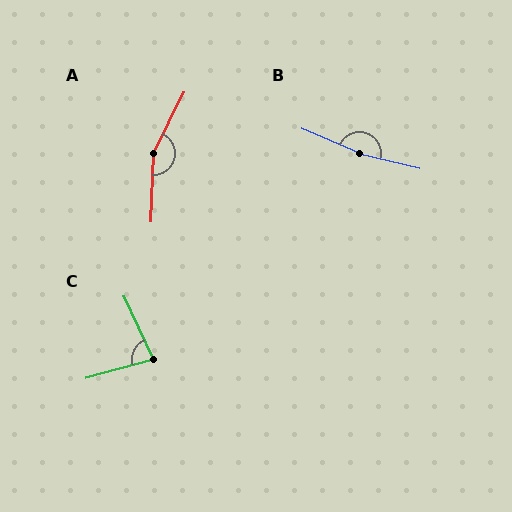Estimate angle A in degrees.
Approximately 156 degrees.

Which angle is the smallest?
C, at approximately 80 degrees.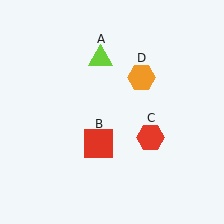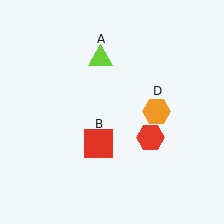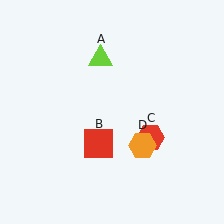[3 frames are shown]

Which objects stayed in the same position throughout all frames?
Lime triangle (object A) and red square (object B) and red hexagon (object C) remained stationary.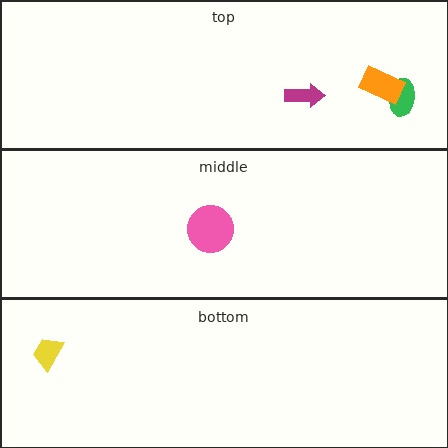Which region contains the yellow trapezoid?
The bottom region.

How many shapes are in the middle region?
1.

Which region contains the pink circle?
The middle region.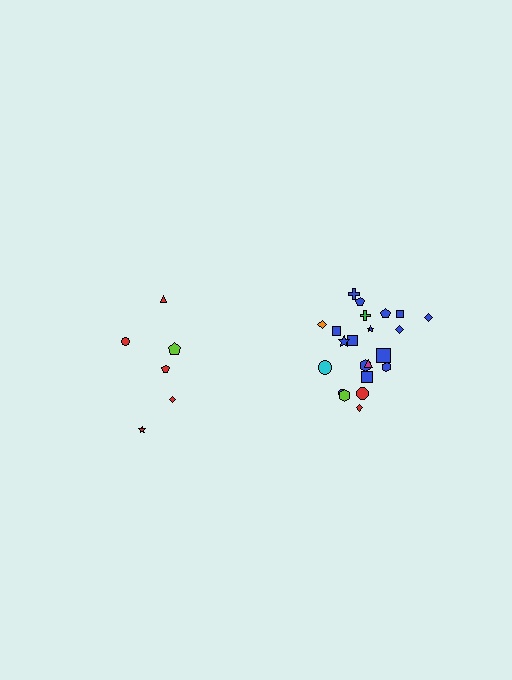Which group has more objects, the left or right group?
The right group.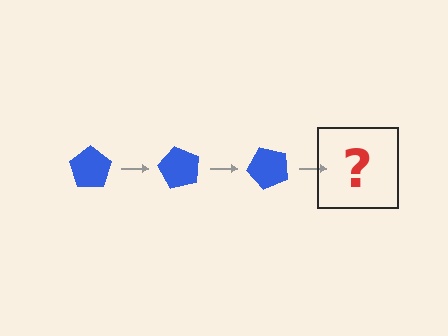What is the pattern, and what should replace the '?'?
The pattern is that the pentagon rotates 60 degrees each step. The '?' should be a blue pentagon rotated 180 degrees.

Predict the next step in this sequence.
The next step is a blue pentagon rotated 180 degrees.